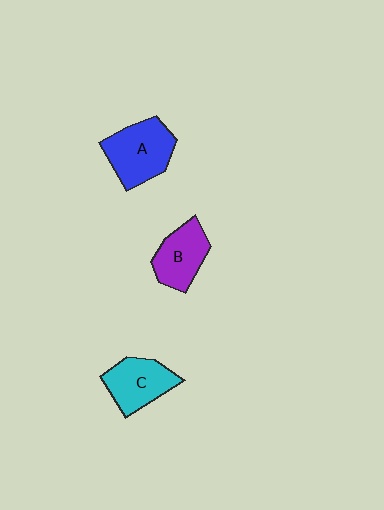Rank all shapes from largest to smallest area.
From largest to smallest: A (blue), C (cyan), B (purple).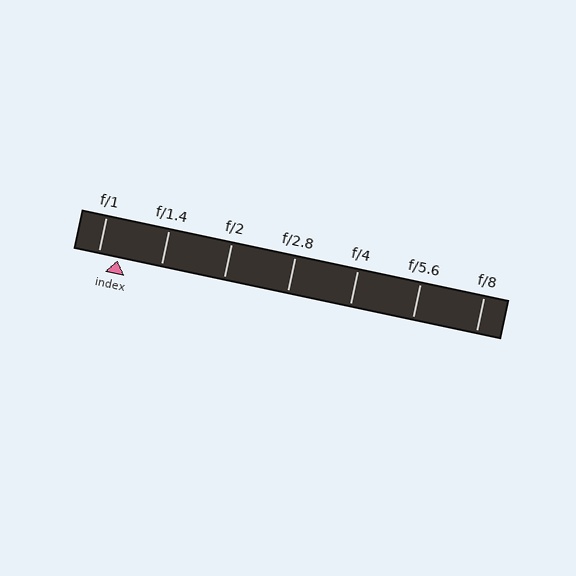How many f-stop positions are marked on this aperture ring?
There are 7 f-stop positions marked.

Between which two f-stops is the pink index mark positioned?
The index mark is between f/1 and f/1.4.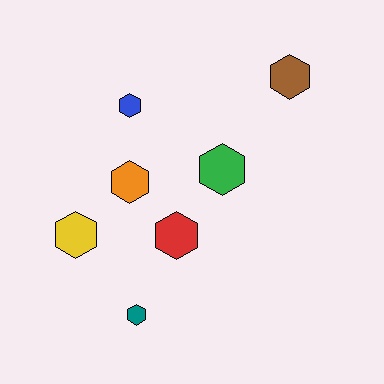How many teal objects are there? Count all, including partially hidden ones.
There is 1 teal object.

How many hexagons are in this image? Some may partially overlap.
There are 7 hexagons.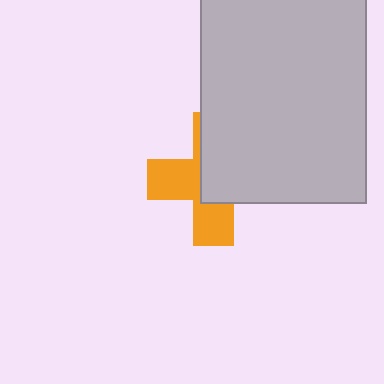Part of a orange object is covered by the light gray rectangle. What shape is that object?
It is a cross.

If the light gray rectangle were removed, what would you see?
You would see the complete orange cross.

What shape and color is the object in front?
The object in front is a light gray rectangle.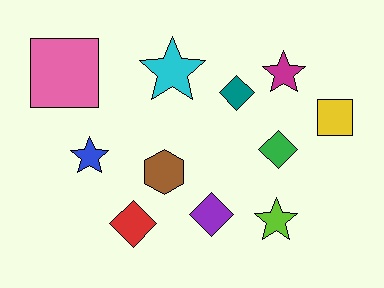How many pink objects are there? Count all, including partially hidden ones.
There is 1 pink object.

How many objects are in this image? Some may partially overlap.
There are 11 objects.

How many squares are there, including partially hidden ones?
There are 2 squares.